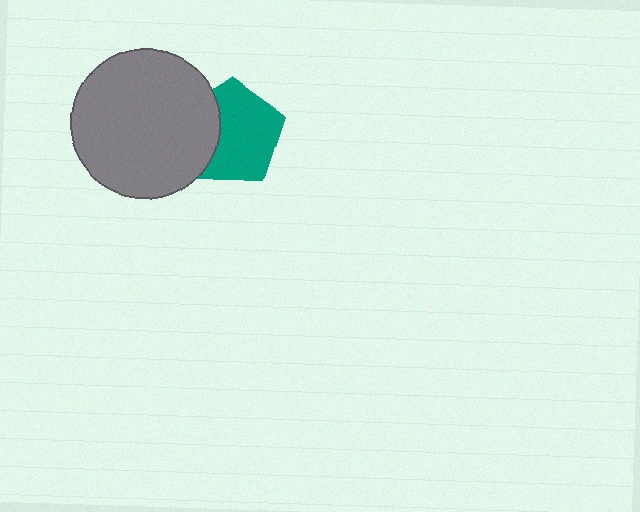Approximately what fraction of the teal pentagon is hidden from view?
Roughly 31% of the teal pentagon is hidden behind the gray circle.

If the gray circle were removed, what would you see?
You would see the complete teal pentagon.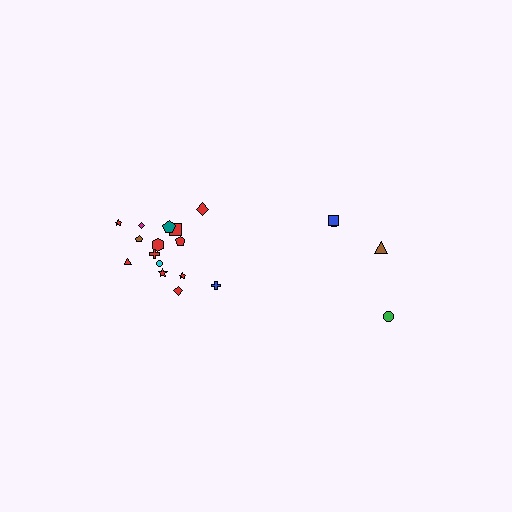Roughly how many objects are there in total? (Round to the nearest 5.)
Roughly 20 objects in total.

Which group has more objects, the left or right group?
The left group.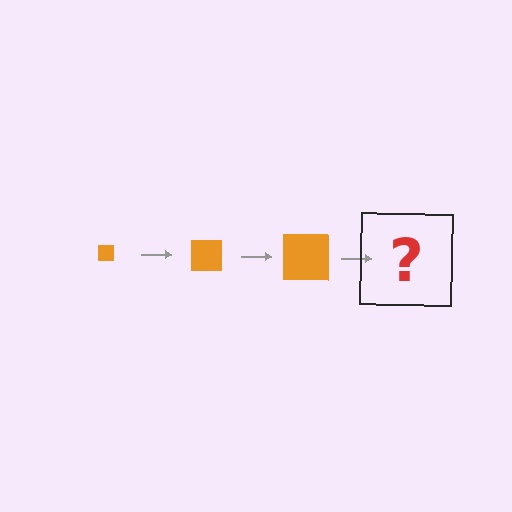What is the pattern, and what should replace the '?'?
The pattern is that the square gets progressively larger each step. The '?' should be an orange square, larger than the previous one.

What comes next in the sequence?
The next element should be an orange square, larger than the previous one.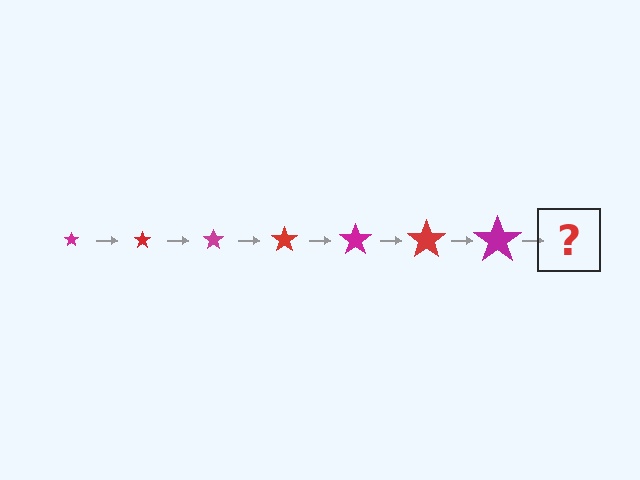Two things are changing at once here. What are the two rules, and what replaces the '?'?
The two rules are that the star grows larger each step and the color cycles through magenta and red. The '?' should be a red star, larger than the previous one.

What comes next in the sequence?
The next element should be a red star, larger than the previous one.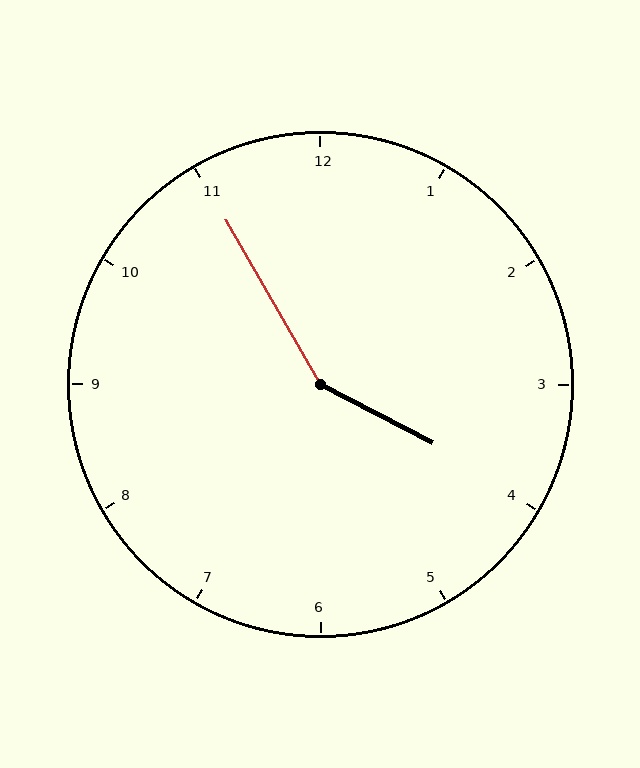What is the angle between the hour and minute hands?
Approximately 148 degrees.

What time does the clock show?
3:55.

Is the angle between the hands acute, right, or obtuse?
It is obtuse.